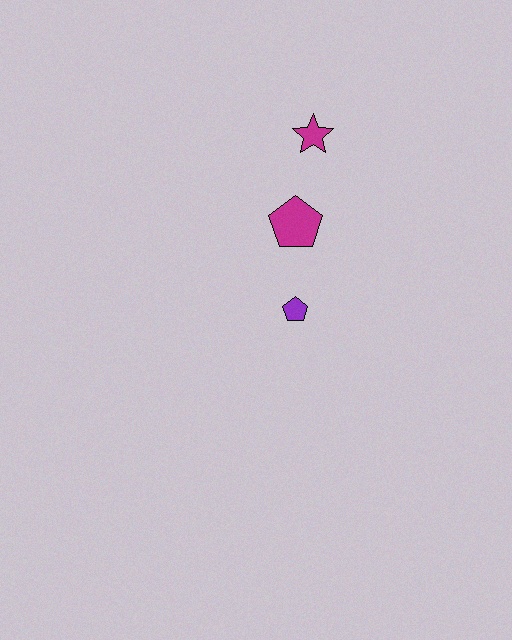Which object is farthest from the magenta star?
The purple pentagon is farthest from the magenta star.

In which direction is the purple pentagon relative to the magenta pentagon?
The purple pentagon is below the magenta pentagon.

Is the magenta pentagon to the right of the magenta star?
No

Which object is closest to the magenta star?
The magenta pentagon is closest to the magenta star.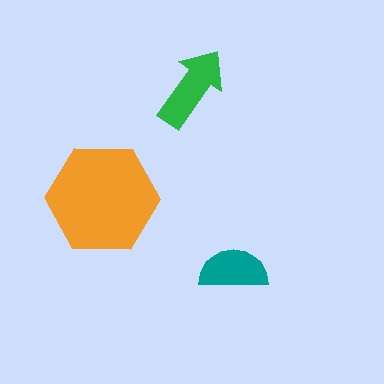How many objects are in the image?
There are 3 objects in the image.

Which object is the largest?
The orange hexagon.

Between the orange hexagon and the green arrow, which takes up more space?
The orange hexagon.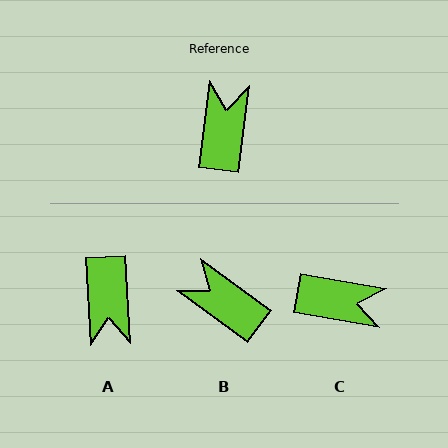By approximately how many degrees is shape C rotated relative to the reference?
Approximately 92 degrees clockwise.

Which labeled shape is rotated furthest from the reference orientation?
A, about 170 degrees away.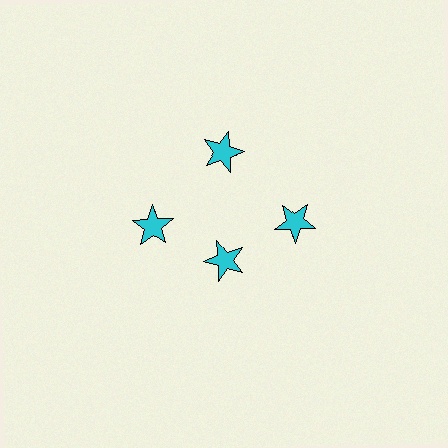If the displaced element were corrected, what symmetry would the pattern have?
It would have 4-fold rotational symmetry — the pattern would map onto itself every 90 degrees.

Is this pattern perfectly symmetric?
No. The 4 cyan stars are arranged in a ring, but one element near the 6 o'clock position is pulled inward toward the center, breaking the 4-fold rotational symmetry.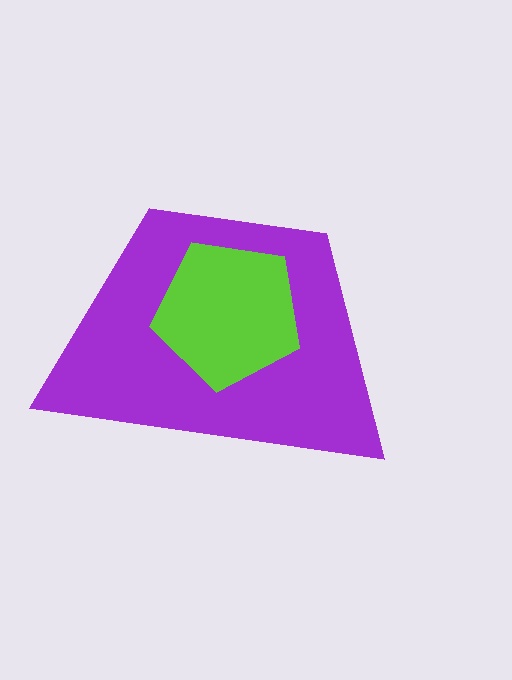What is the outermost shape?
The purple trapezoid.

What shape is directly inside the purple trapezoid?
The lime pentagon.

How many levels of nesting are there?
2.